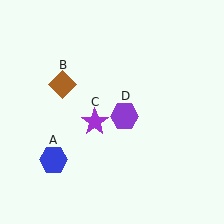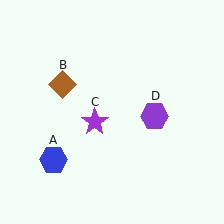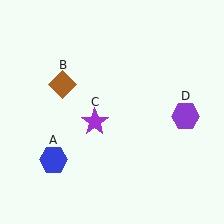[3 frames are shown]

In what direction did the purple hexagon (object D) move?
The purple hexagon (object D) moved right.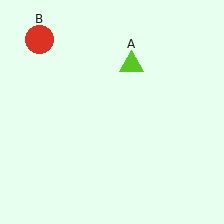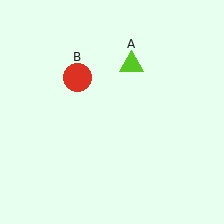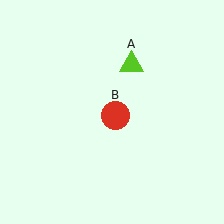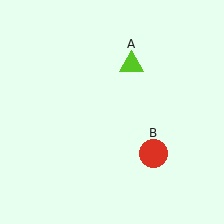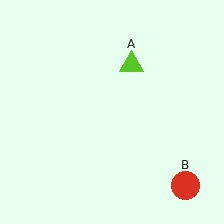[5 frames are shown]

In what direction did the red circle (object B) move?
The red circle (object B) moved down and to the right.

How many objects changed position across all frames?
1 object changed position: red circle (object B).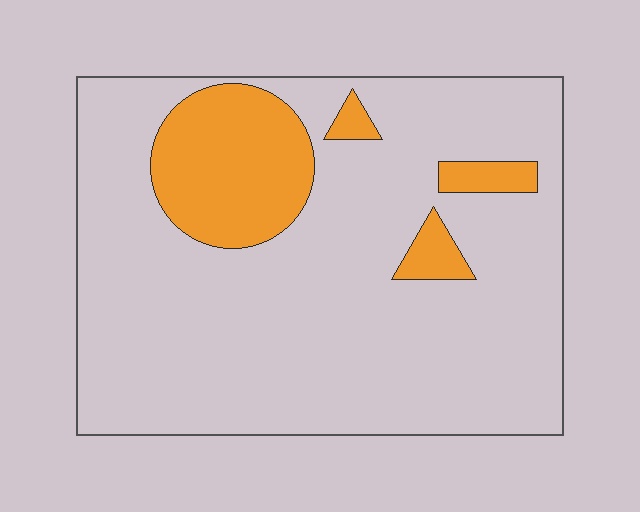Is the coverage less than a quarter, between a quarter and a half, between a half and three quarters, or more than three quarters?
Less than a quarter.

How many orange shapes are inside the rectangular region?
4.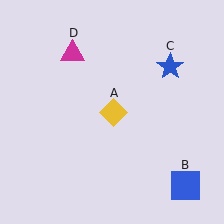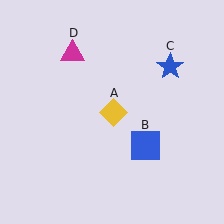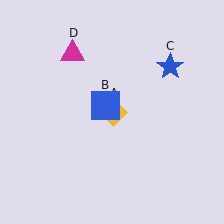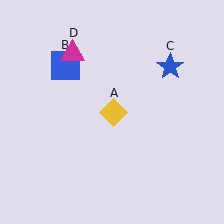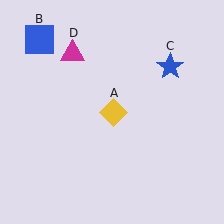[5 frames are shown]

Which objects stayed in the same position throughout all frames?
Yellow diamond (object A) and blue star (object C) and magenta triangle (object D) remained stationary.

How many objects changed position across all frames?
1 object changed position: blue square (object B).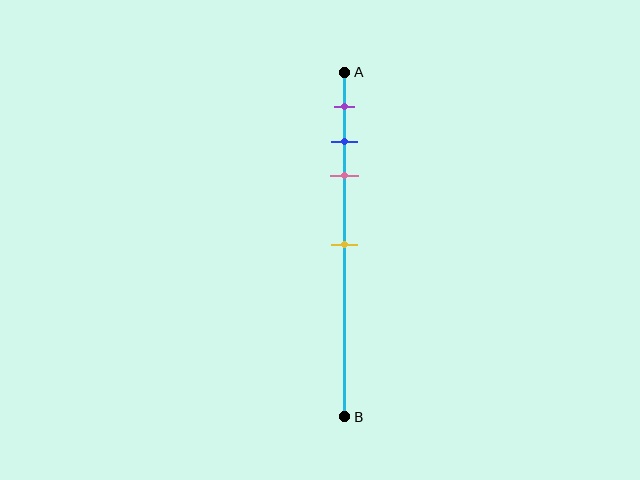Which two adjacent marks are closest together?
The blue and pink marks are the closest adjacent pair.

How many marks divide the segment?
There are 4 marks dividing the segment.